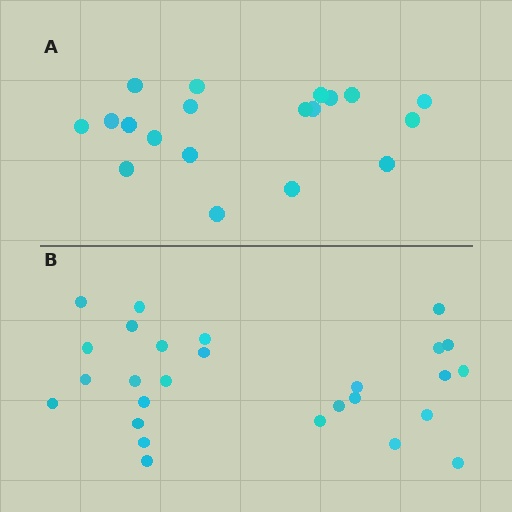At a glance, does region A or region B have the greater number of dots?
Region B (the bottom region) has more dots.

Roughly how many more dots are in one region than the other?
Region B has roughly 8 or so more dots than region A.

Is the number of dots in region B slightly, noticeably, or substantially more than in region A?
Region B has noticeably more, but not dramatically so. The ratio is roughly 1.4 to 1.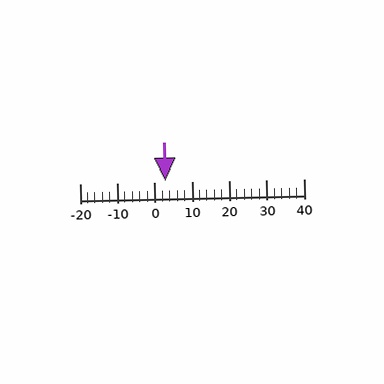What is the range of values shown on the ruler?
The ruler shows values from -20 to 40.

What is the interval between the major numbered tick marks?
The major tick marks are spaced 10 units apart.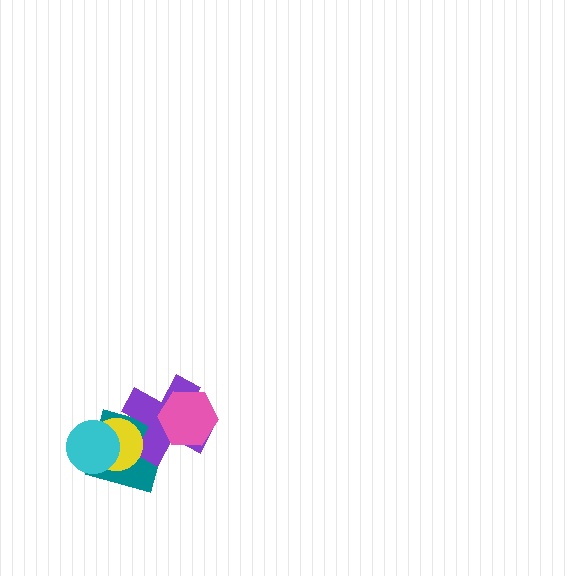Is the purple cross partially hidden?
Yes, it is partially covered by another shape.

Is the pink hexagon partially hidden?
No, no other shape covers it.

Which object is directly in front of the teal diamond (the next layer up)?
The purple cross is directly in front of the teal diamond.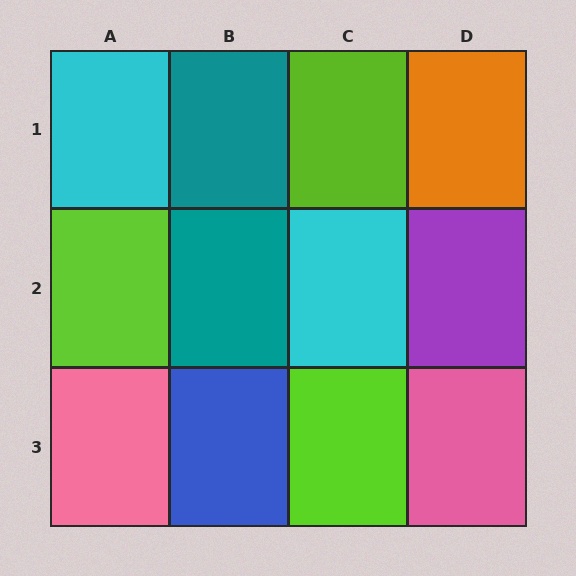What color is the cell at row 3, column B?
Blue.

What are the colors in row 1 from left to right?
Cyan, teal, lime, orange.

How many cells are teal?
2 cells are teal.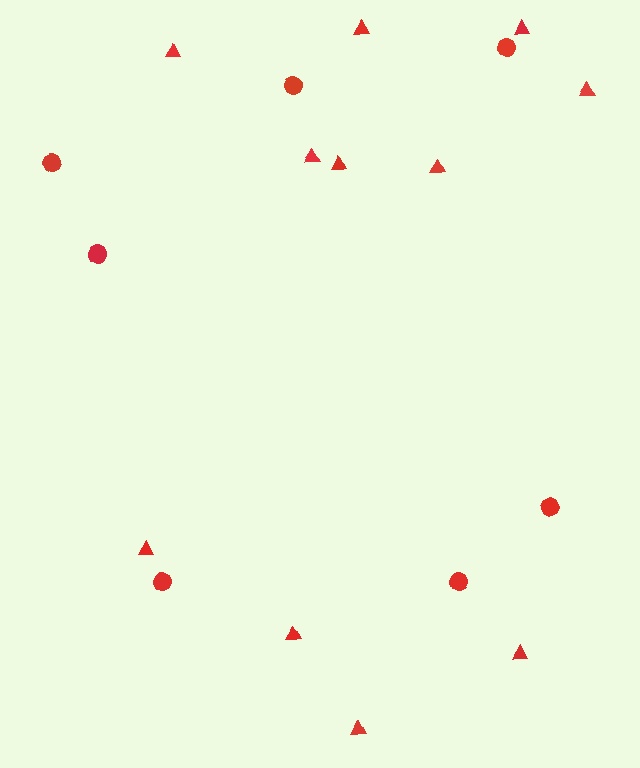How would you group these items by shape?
There are 2 groups: one group of triangles (11) and one group of circles (7).